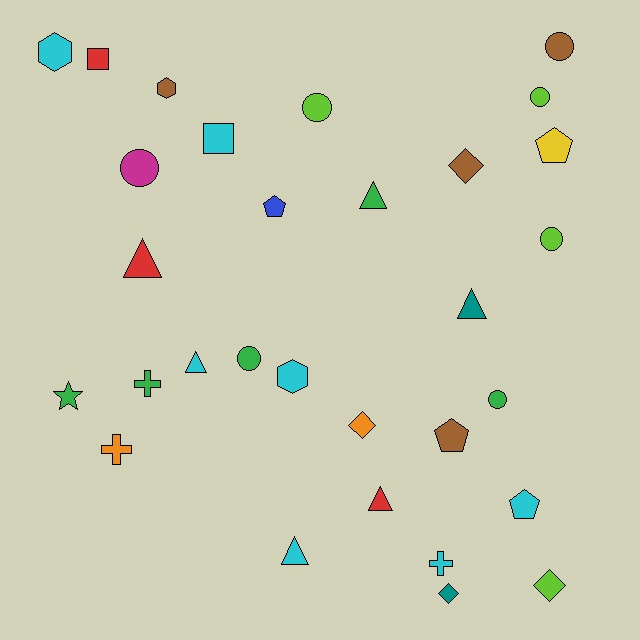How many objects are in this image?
There are 30 objects.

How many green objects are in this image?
There are 5 green objects.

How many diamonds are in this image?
There are 4 diamonds.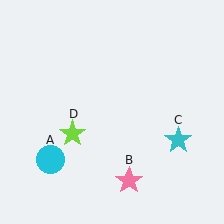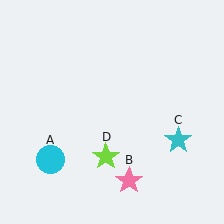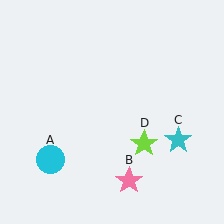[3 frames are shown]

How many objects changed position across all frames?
1 object changed position: lime star (object D).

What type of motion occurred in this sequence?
The lime star (object D) rotated counterclockwise around the center of the scene.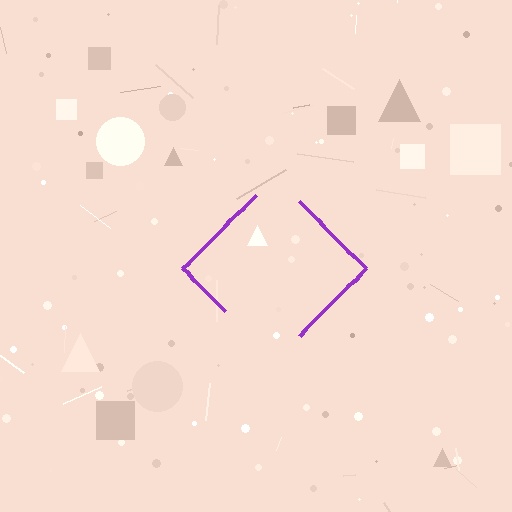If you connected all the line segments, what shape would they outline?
They would outline a diamond.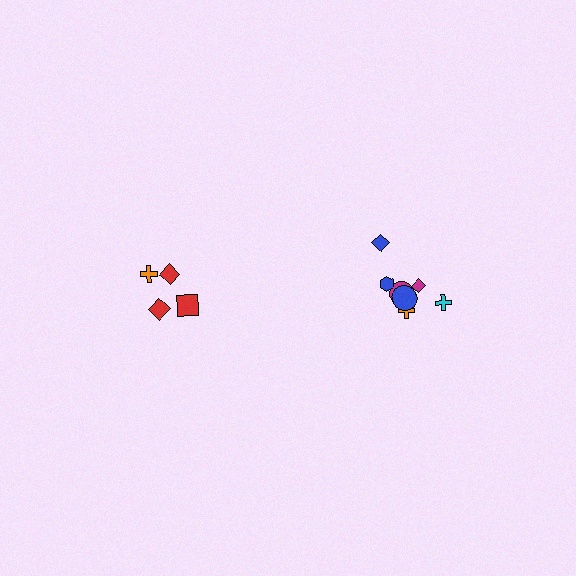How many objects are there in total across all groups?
There are 11 objects.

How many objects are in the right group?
There are 7 objects.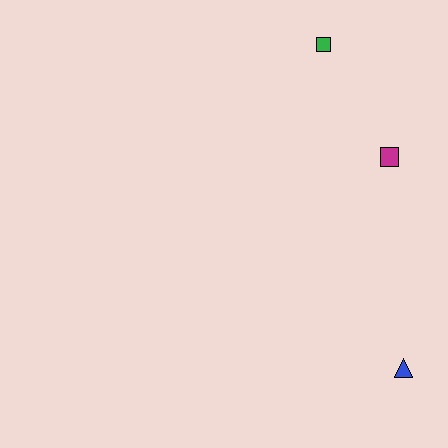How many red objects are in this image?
There are no red objects.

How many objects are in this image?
There are 3 objects.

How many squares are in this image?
There are 2 squares.